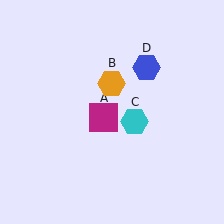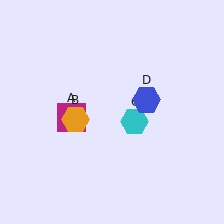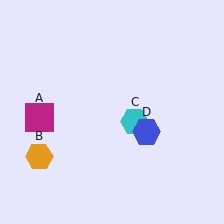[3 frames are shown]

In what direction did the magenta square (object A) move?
The magenta square (object A) moved left.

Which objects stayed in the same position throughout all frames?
Cyan hexagon (object C) remained stationary.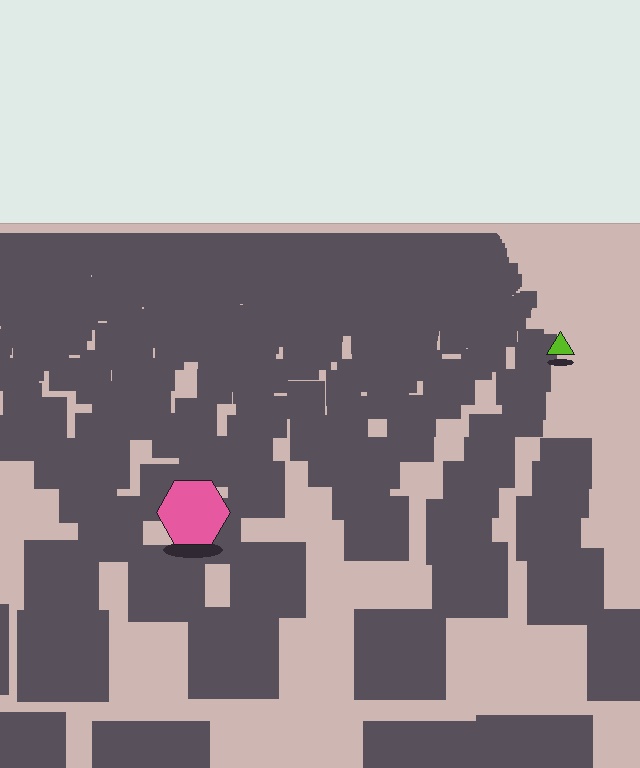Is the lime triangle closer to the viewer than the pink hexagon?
No. The pink hexagon is closer — you can tell from the texture gradient: the ground texture is coarser near it.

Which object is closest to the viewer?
The pink hexagon is closest. The texture marks near it are larger and more spread out.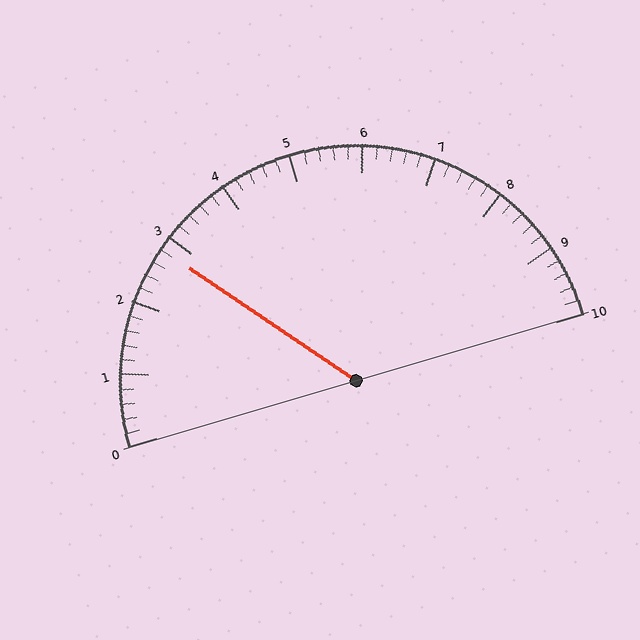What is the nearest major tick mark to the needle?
The nearest major tick mark is 3.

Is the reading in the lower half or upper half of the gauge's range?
The reading is in the lower half of the range (0 to 10).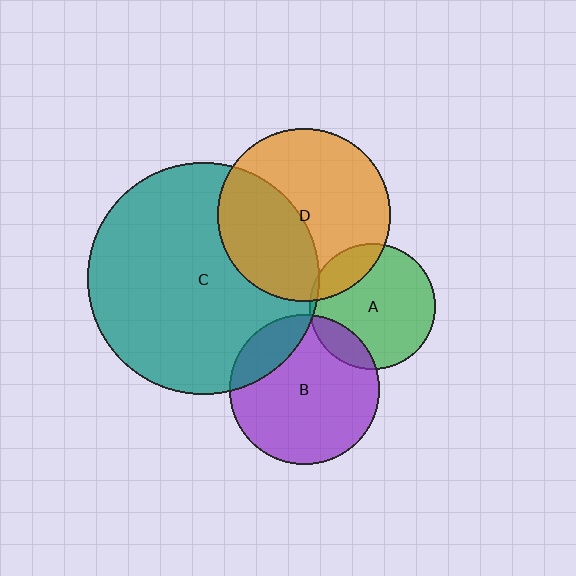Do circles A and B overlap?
Yes.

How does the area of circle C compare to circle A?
Approximately 3.4 times.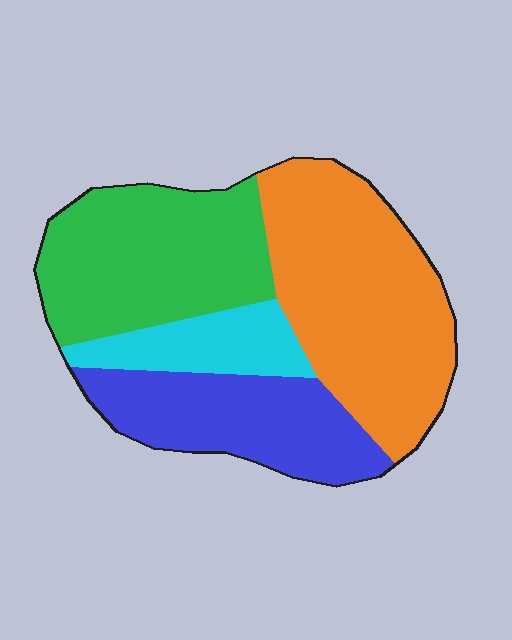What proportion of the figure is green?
Green takes up between a quarter and a half of the figure.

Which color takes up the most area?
Orange, at roughly 35%.